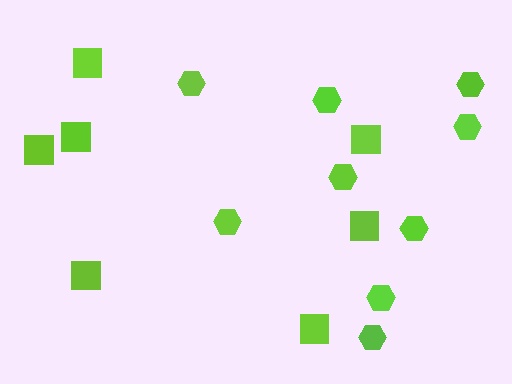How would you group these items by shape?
There are 2 groups: one group of squares (7) and one group of hexagons (9).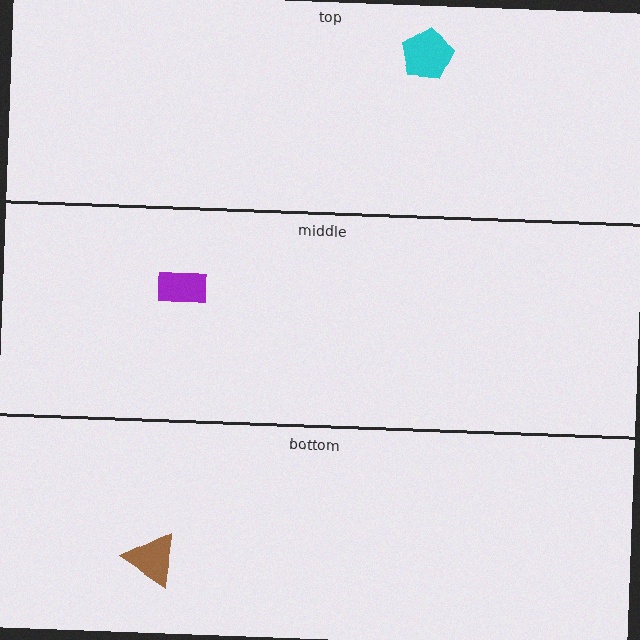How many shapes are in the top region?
1.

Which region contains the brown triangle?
The bottom region.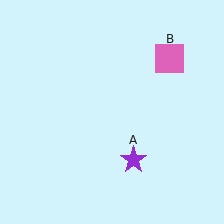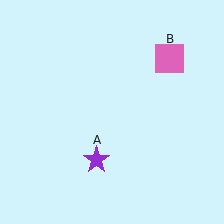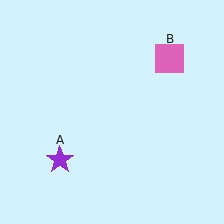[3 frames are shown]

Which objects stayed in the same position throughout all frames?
Pink square (object B) remained stationary.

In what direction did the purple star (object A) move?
The purple star (object A) moved left.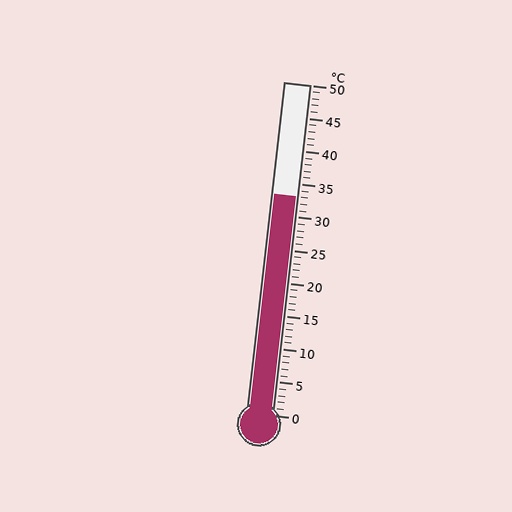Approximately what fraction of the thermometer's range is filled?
The thermometer is filled to approximately 65% of its range.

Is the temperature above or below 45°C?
The temperature is below 45°C.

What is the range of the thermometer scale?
The thermometer scale ranges from 0°C to 50°C.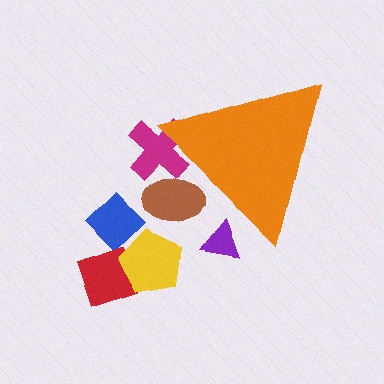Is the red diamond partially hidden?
No, the red diamond is fully visible.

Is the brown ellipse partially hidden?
Yes, the brown ellipse is partially hidden behind the orange triangle.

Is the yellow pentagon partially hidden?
No, the yellow pentagon is fully visible.